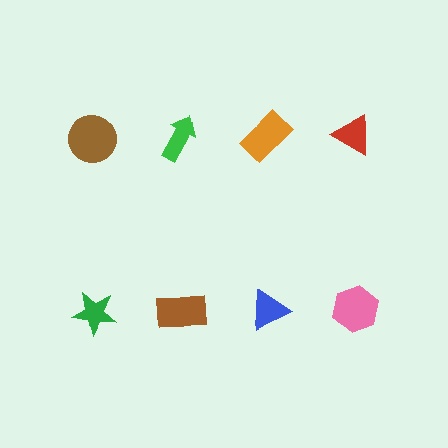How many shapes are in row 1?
4 shapes.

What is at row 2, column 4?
A pink hexagon.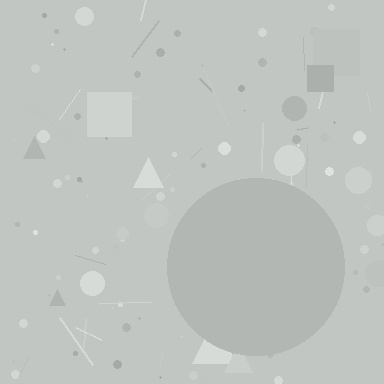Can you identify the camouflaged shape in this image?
The camouflaged shape is a circle.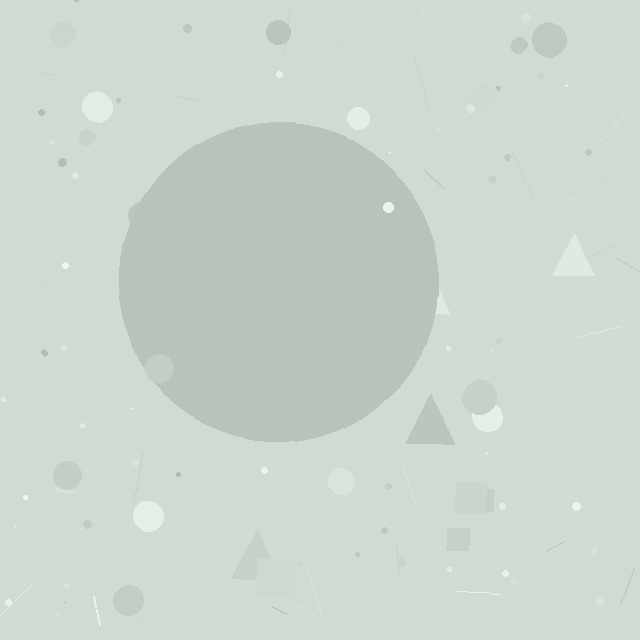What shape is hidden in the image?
A circle is hidden in the image.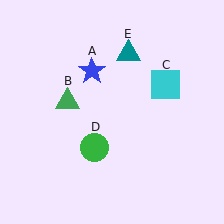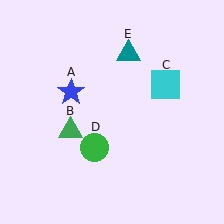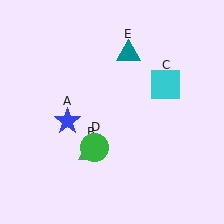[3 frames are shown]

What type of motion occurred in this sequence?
The blue star (object A), green triangle (object B) rotated counterclockwise around the center of the scene.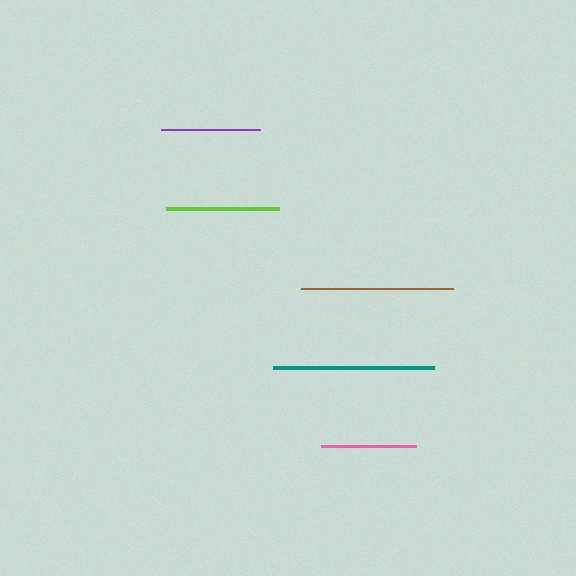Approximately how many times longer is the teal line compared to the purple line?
The teal line is approximately 1.6 times the length of the purple line.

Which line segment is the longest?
The teal line is the longest at approximately 161 pixels.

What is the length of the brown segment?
The brown segment is approximately 153 pixels long.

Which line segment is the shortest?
The pink line is the shortest at approximately 95 pixels.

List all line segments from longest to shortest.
From longest to shortest: teal, brown, lime, purple, pink.